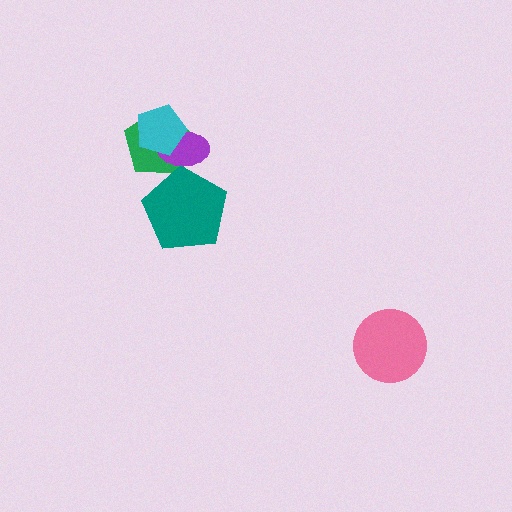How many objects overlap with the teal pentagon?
2 objects overlap with the teal pentagon.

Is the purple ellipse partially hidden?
Yes, it is partially covered by another shape.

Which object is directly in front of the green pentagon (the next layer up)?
The purple ellipse is directly in front of the green pentagon.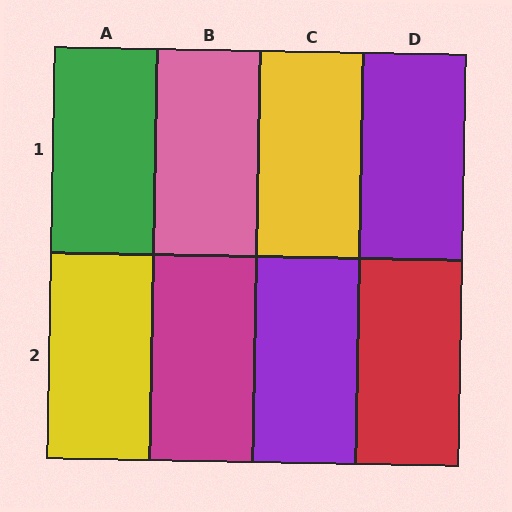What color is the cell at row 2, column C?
Purple.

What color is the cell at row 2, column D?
Red.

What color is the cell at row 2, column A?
Yellow.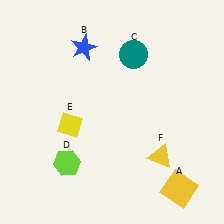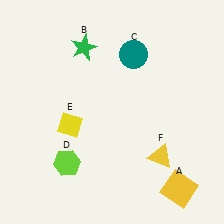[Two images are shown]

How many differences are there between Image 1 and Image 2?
There is 1 difference between the two images.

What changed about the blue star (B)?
In Image 1, B is blue. In Image 2, it changed to green.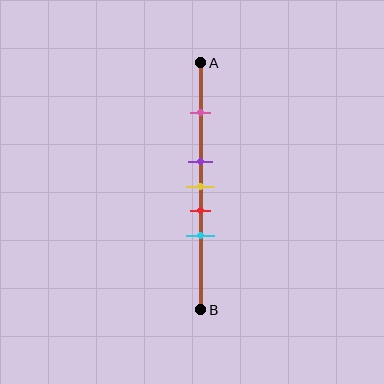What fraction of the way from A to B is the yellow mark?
The yellow mark is approximately 50% (0.5) of the way from A to B.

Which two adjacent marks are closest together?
The purple and yellow marks are the closest adjacent pair.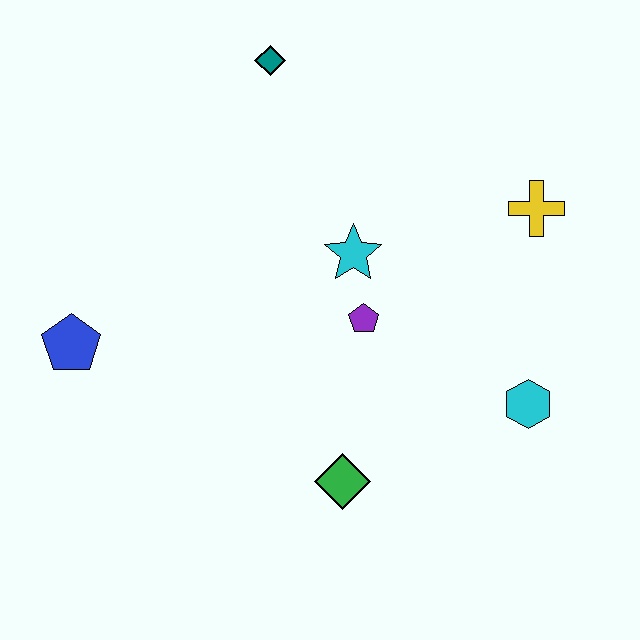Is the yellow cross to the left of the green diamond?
No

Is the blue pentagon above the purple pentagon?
No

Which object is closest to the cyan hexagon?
The purple pentagon is closest to the cyan hexagon.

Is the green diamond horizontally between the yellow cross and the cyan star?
No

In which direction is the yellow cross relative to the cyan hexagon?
The yellow cross is above the cyan hexagon.